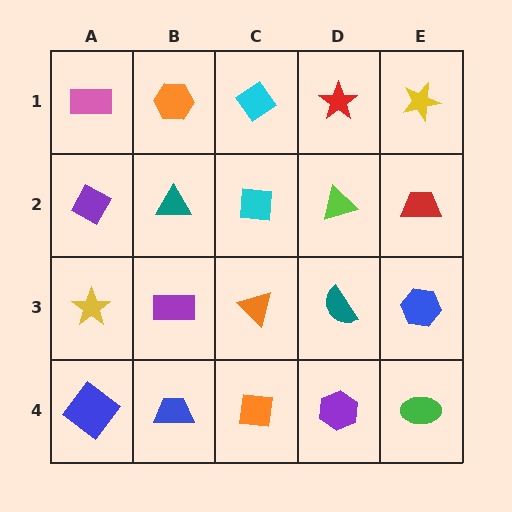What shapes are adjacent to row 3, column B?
A teal triangle (row 2, column B), a blue trapezoid (row 4, column B), a yellow star (row 3, column A), an orange triangle (row 3, column C).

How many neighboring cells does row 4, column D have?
3.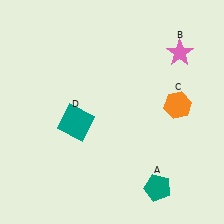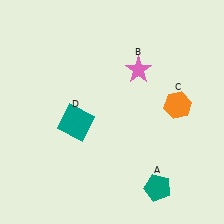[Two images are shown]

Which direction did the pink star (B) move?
The pink star (B) moved left.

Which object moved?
The pink star (B) moved left.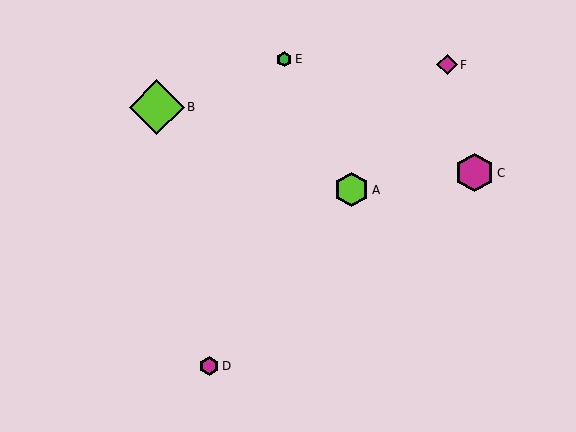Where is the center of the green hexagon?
The center of the green hexagon is at (284, 59).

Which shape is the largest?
The lime diamond (labeled B) is the largest.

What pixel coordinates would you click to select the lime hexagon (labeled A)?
Click at (352, 190) to select the lime hexagon A.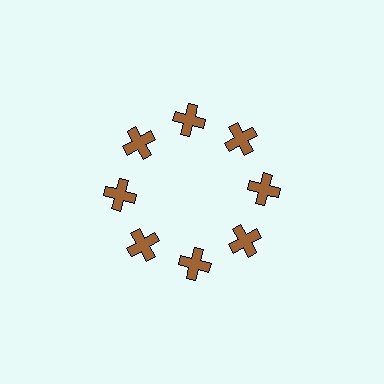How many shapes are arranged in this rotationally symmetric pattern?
There are 8 shapes, arranged in 8 groups of 1.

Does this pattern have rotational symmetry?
Yes, this pattern has 8-fold rotational symmetry. It looks the same after rotating 45 degrees around the center.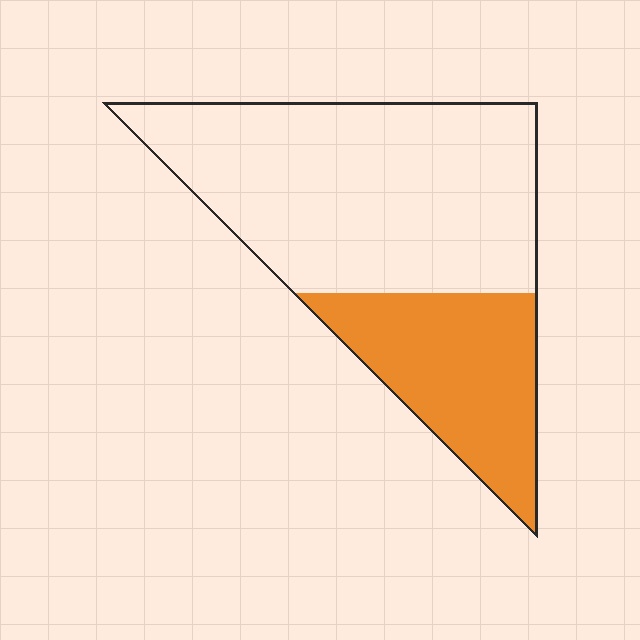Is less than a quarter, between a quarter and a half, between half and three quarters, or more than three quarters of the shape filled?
Between a quarter and a half.